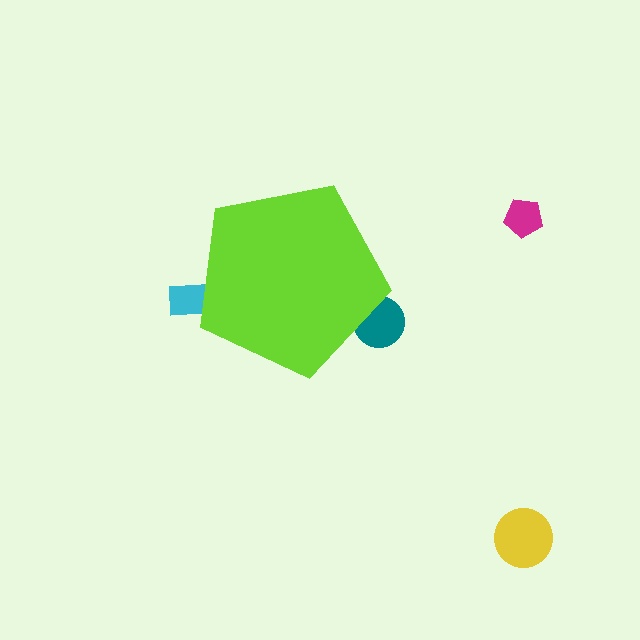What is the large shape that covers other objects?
A lime pentagon.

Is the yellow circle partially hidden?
No, the yellow circle is fully visible.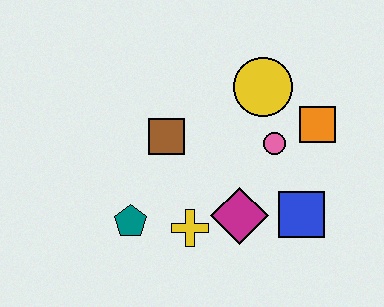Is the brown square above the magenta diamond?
Yes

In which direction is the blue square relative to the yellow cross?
The blue square is to the right of the yellow cross.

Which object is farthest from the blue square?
The teal pentagon is farthest from the blue square.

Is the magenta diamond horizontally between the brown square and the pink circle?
Yes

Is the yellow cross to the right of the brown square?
Yes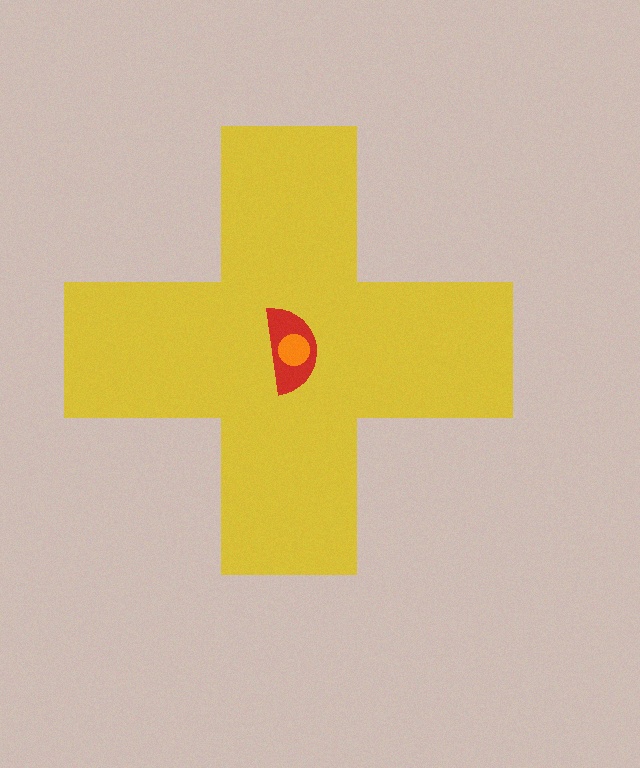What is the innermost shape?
The orange circle.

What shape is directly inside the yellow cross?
The red semicircle.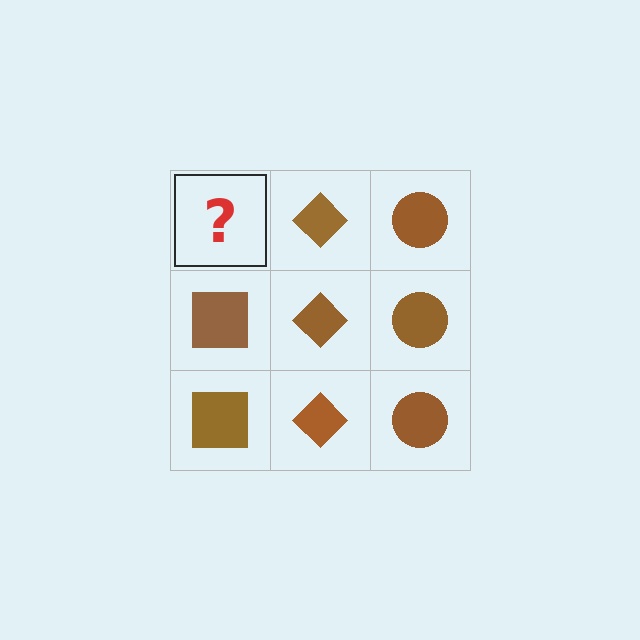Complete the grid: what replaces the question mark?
The question mark should be replaced with a brown square.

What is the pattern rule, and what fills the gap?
The rule is that each column has a consistent shape. The gap should be filled with a brown square.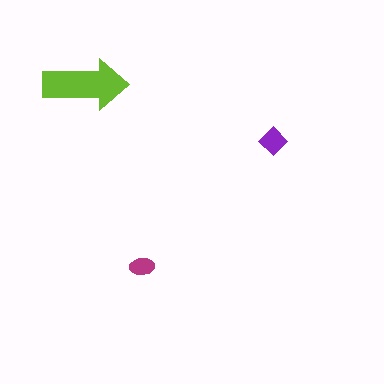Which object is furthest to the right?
The purple diamond is rightmost.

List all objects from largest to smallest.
The lime arrow, the purple diamond, the magenta ellipse.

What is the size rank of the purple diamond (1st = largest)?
2nd.